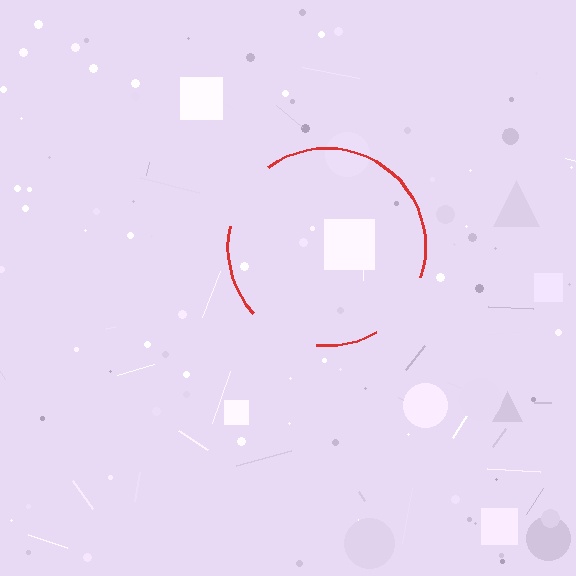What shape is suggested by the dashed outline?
The dashed outline suggests a circle.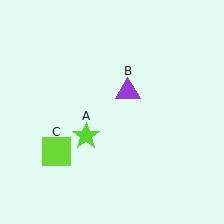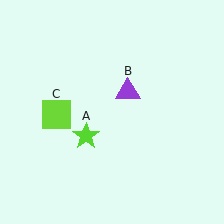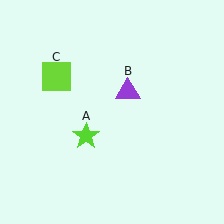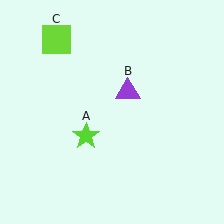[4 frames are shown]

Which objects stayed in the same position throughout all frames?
Lime star (object A) and purple triangle (object B) remained stationary.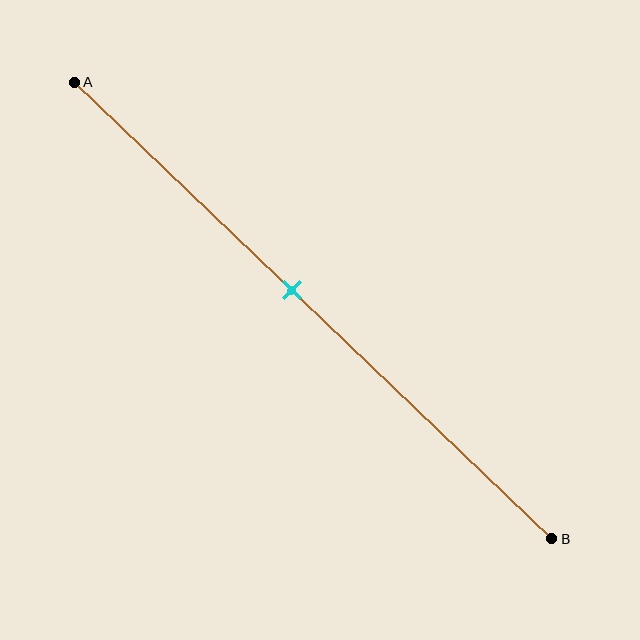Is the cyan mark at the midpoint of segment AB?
No, the mark is at about 45% from A, not at the 50% midpoint.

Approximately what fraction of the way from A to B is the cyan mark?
The cyan mark is approximately 45% of the way from A to B.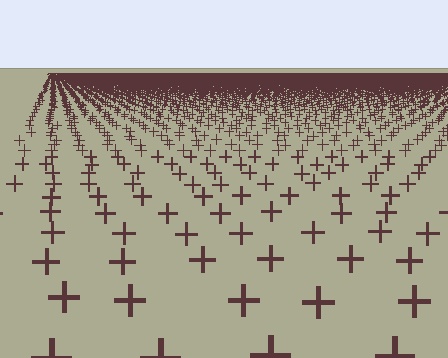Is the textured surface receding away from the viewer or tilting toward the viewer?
The surface is receding away from the viewer. Texture elements get smaller and denser toward the top.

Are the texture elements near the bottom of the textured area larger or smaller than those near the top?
Larger. Near the bottom, elements are closer to the viewer and appear at a bigger on-screen size.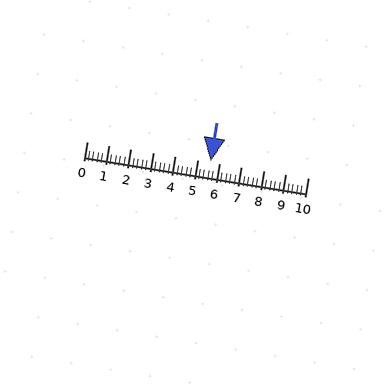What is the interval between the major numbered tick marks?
The major tick marks are spaced 1 units apart.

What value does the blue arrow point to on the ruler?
The blue arrow points to approximately 5.6.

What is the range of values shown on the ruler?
The ruler shows values from 0 to 10.